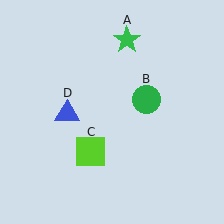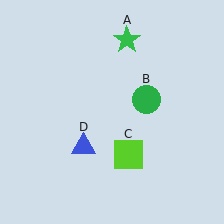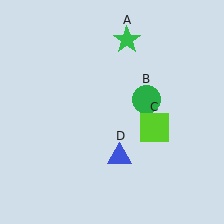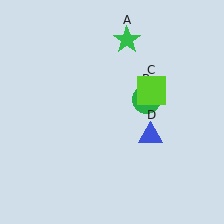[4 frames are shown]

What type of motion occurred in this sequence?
The lime square (object C), blue triangle (object D) rotated counterclockwise around the center of the scene.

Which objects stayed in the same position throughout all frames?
Green star (object A) and green circle (object B) remained stationary.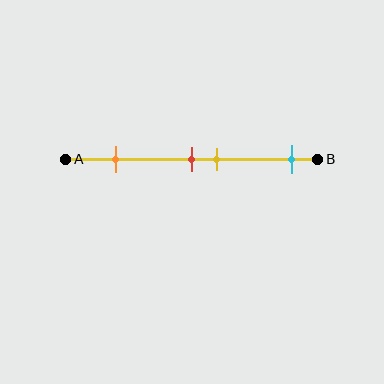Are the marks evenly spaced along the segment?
No, the marks are not evenly spaced.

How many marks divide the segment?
There are 4 marks dividing the segment.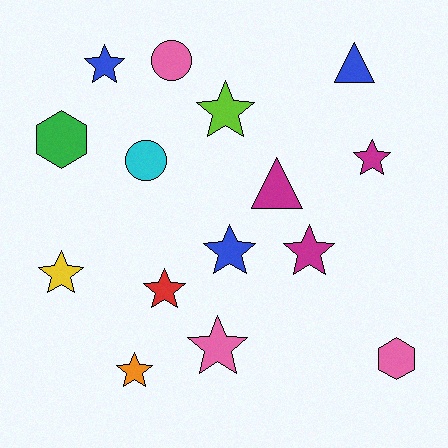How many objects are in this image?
There are 15 objects.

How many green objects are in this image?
There is 1 green object.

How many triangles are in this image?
There are 2 triangles.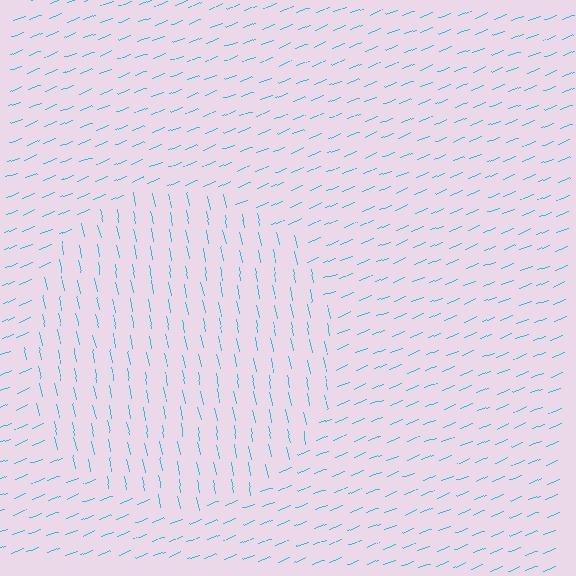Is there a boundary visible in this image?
Yes, there is a texture boundary formed by a change in line orientation.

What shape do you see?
I see a circle.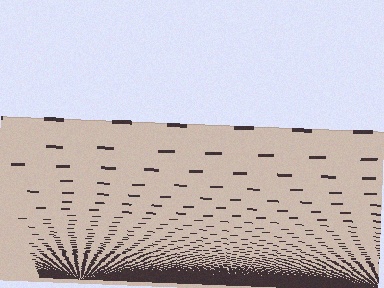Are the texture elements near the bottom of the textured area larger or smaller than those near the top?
Smaller. The gradient is inverted — elements near the bottom are smaller and denser.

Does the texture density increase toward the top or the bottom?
Density increases toward the bottom.